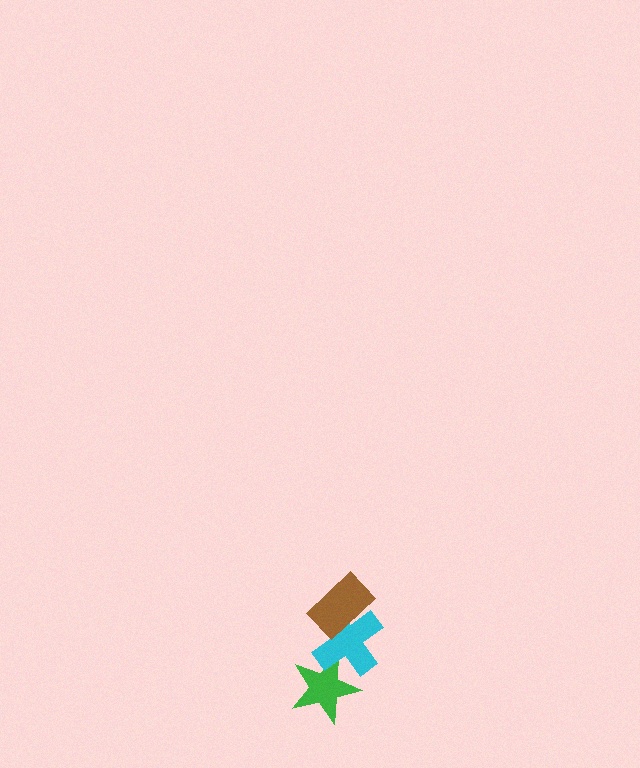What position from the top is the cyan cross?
The cyan cross is 2nd from the top.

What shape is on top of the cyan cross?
The brown rectangle is on top of the cyan cross.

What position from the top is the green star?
The green star is 3rd from the top.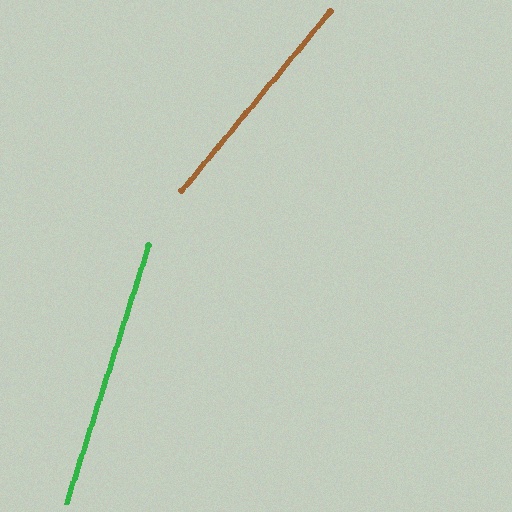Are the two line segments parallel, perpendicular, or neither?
Neither parallel nor perpendicular — they differ by about 22°.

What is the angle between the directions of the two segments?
Approximately 22 degrees.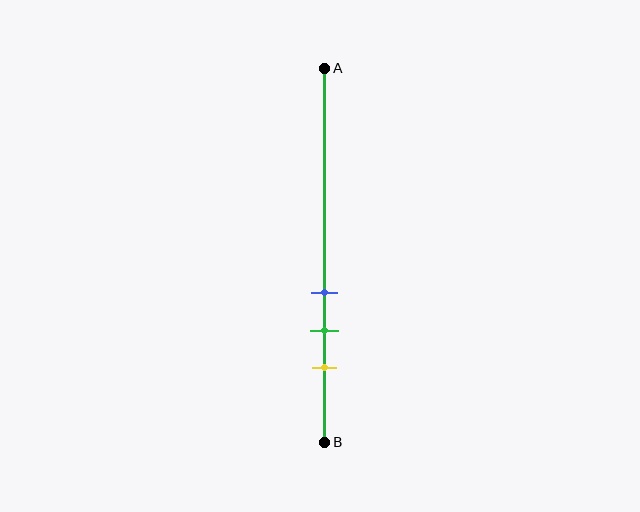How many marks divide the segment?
There are 3 marks dividing the segment.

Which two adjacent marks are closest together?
The blue and green marks are the closest adjacent pair.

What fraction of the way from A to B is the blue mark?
The blue mark is approximately 60% (0.6) of the way from A to B.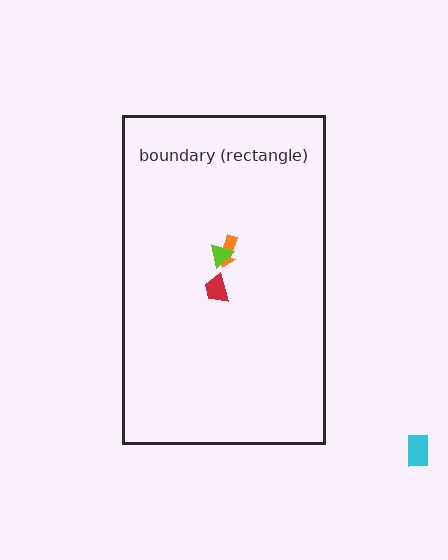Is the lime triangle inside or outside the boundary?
Inside.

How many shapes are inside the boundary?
3 inside, 1 outside.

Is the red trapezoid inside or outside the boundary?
Inside.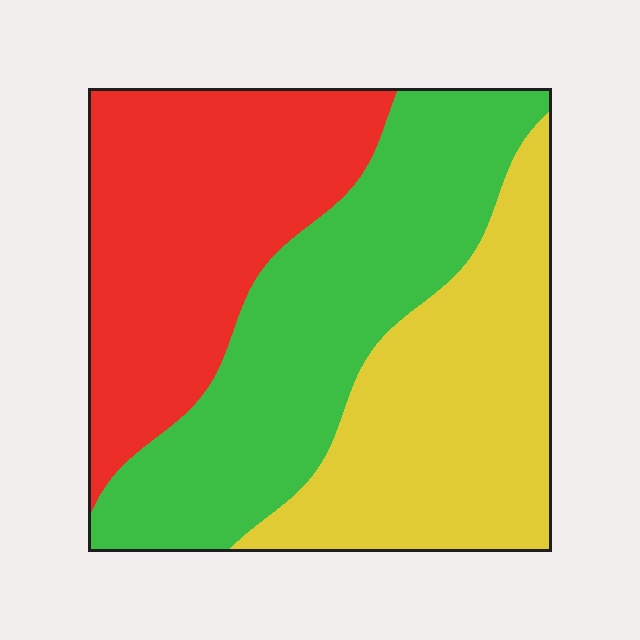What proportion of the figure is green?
Green takes up between a third and a half of the figure.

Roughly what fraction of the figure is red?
Red covers about 35% of the figure.